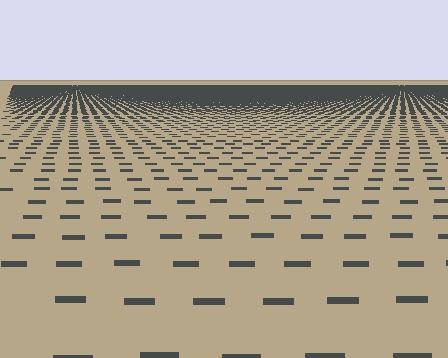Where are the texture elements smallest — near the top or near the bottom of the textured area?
Near the top.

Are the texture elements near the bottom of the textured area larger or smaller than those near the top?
Larger. Near the bottom, elements are closer to the viewer and appear at a bigger on-screen size.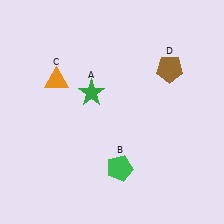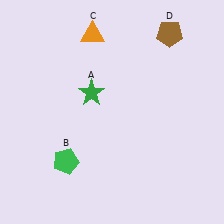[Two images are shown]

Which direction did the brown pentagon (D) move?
The brown pentagon (D) moved up.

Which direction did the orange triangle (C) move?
The orange triangle (C) moved up.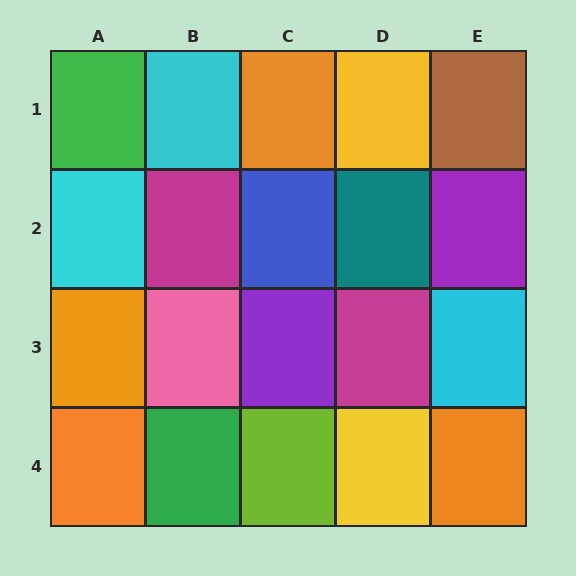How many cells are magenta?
2 cells are magenta.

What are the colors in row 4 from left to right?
Orange, green, lime, yellow, orange.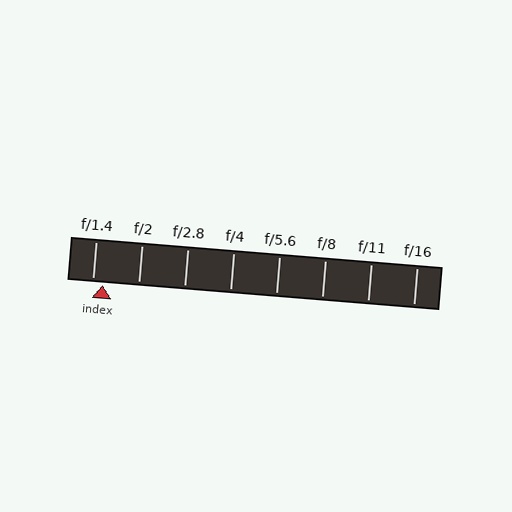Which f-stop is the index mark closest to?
The index mark is closest to f/1.4.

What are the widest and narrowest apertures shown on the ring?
The widest aperture shown is f/1.4 and the narrowest is f/16.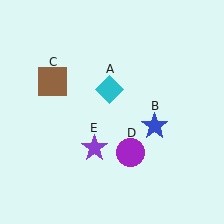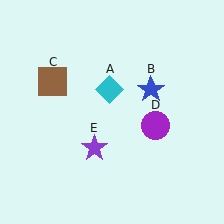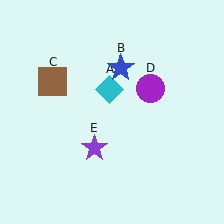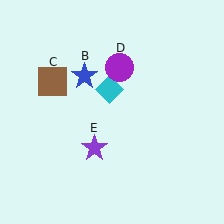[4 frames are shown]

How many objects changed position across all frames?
2 objects changed position: blue star (object B), purple circle (object D).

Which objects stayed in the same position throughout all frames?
Cyan diamond (object A) and brown square (object C) and purple star (object E) remained stationary.